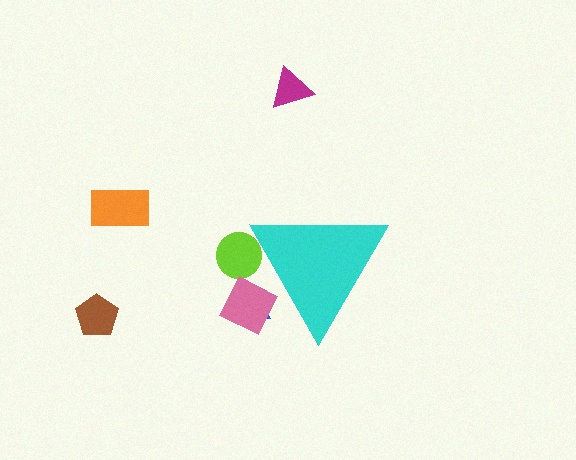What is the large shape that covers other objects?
A cyan triangle.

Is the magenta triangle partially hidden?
No, the magenta triangle is fully visible.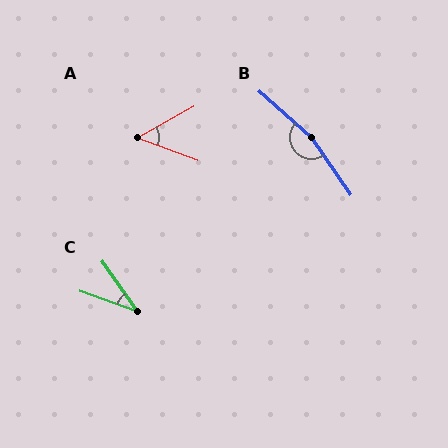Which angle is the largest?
B, at approximately 166 degrees.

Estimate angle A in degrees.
Approximately 49 degrees.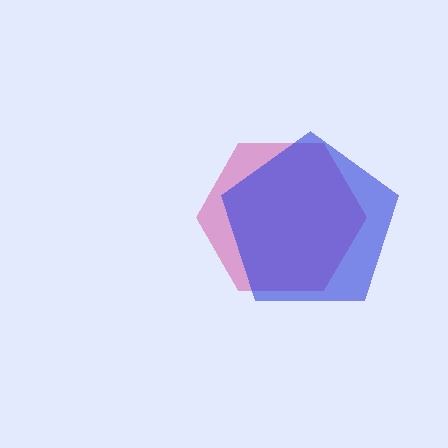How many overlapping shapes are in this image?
There are 2 overlapping shapes in the image.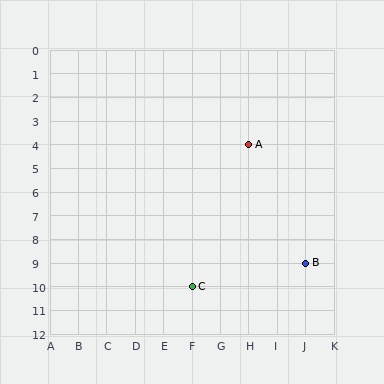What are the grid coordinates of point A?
Point A is at grid coordinates (H, 4).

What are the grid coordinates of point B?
Point B is at grid coordinates (J, 9).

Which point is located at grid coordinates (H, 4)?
Point A is at (H, 4).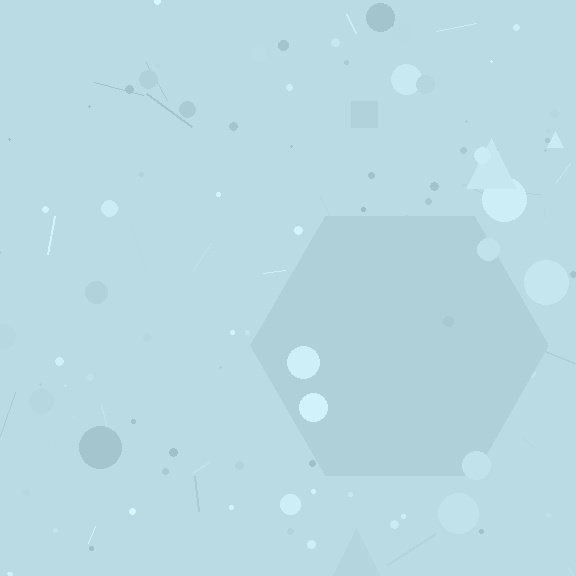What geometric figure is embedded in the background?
A hexagon is embedded in the background.